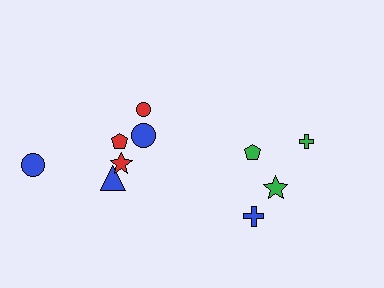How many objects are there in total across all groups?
There are 10 objects.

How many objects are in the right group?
There are 4 objects.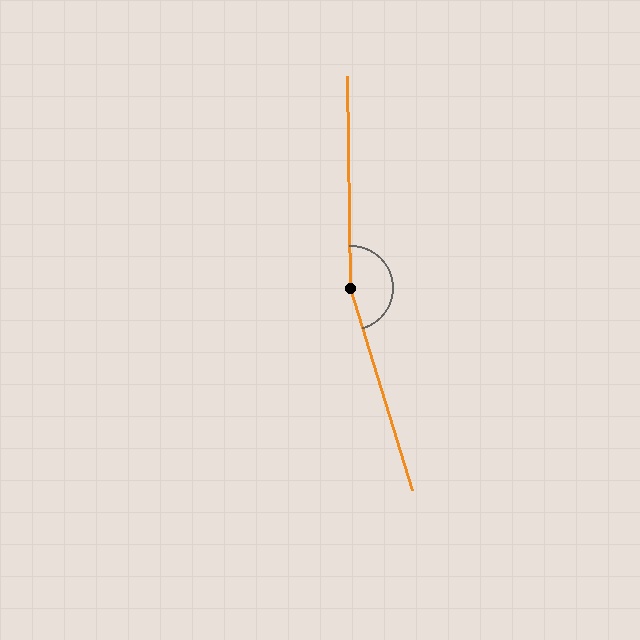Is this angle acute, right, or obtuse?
It is obtuse.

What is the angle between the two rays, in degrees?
Approximately 163 degrees.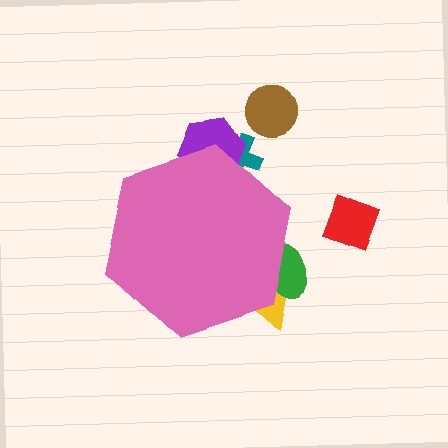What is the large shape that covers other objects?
A pink hexagon.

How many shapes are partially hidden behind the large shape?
4 shapes are partially hidden.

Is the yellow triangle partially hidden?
Yes, the yellow triangle is partially hidden behind the pink hexagon.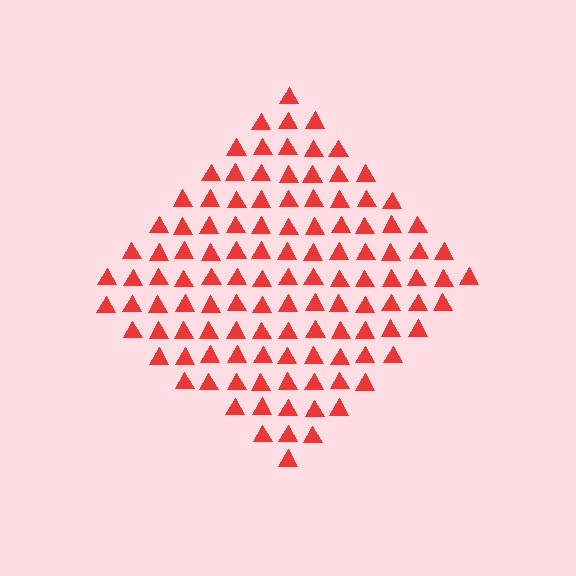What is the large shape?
The large shape is a diamond.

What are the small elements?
The small elements are triangles.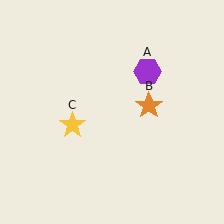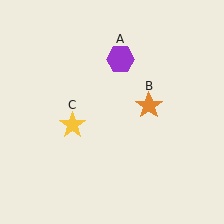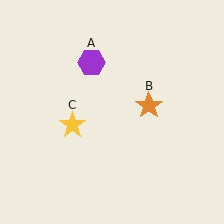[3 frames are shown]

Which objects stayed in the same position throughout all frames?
Orange star (object B) and yellow star (object C) remained stationary.